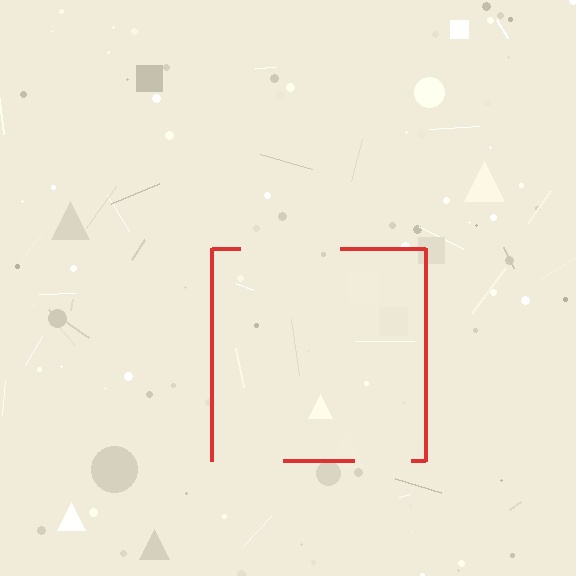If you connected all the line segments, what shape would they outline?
They would outline a square.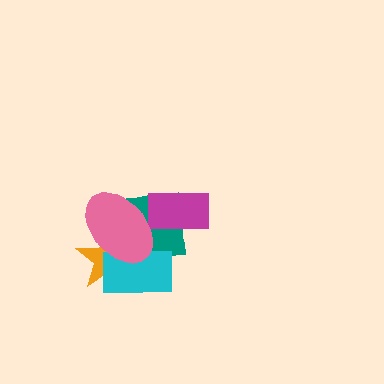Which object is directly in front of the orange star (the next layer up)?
The teal square is directly in front of the orange star.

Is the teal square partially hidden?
Yes, it is partially covered by another shape.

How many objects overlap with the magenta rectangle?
2 objects overlap with the magenta rectangle.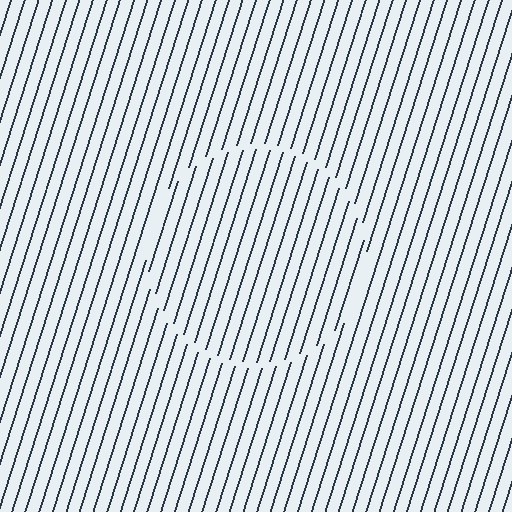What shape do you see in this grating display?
An illusory circle. The interior of the shape contains the same grating, shifted by half a period — the contour is defined by the phase discontinuity where line-ends from the inner and outer gratings abut.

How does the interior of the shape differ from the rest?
The interior of the shape contains the same grating, shifted by half a period — the contour is defined by the phase discontinuity where line-ends from the inner and outer gratings abut.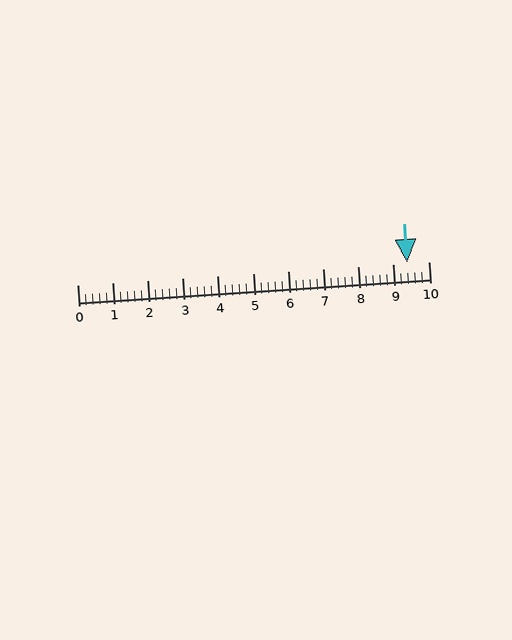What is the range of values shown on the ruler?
The ruler shows values from 0 to 10.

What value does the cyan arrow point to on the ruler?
The cyan arrow points to approximately 9.4.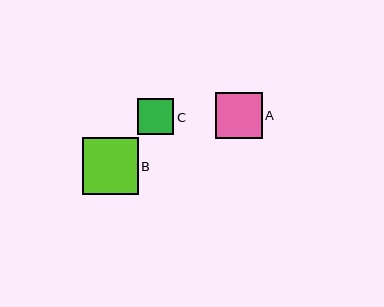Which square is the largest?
Square B is the largest with a size of approximately 56 pixels.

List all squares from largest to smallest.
From largest to smallest: B, A, C.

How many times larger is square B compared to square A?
Square B is approximately 1.2 times the size of square A.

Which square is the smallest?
Square C is the smallest with a size of approximately 37 pixels.